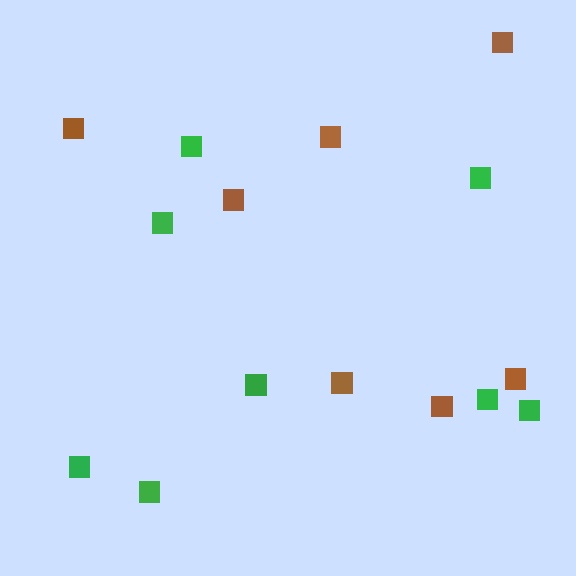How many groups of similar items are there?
There are 2 groups: one group of green squares (8) and one group of brown squares (7).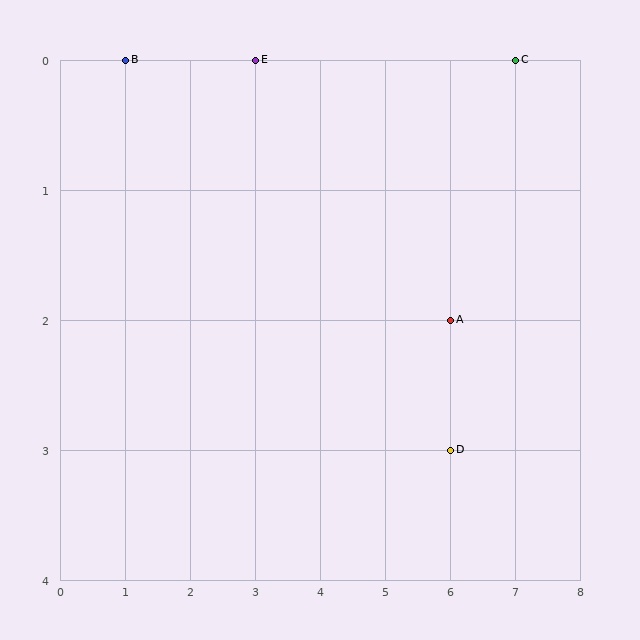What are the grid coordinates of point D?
Point D is at grid coordinates (6, 3).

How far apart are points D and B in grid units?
Points D and B are 5 columns and 3 rows apart (about 5.8 grid units diagonally).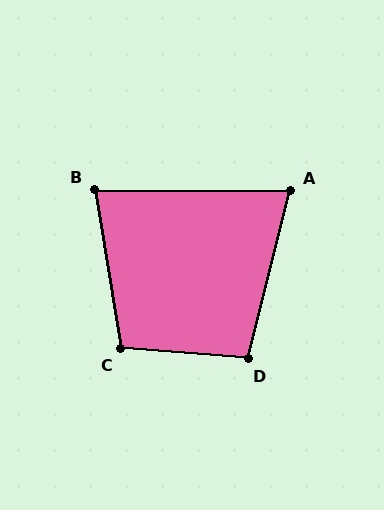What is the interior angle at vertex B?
Approximately 80 degrees (acute).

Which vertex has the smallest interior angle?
A, at approximately 76 degrees.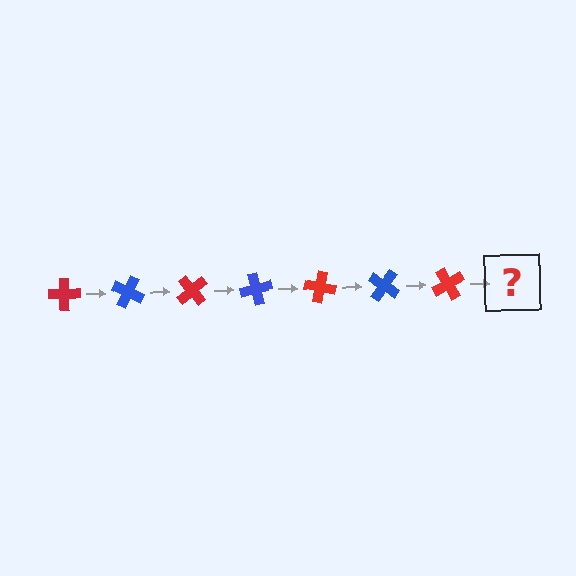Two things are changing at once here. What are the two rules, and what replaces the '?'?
The two rules are that it rotates 25 degrees each step and the color cycles through red and blue. The '?' should be a blue cross, rotated 175 degrees from the start.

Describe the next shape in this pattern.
It should be a blue cross, rotated 175 degrees from the start.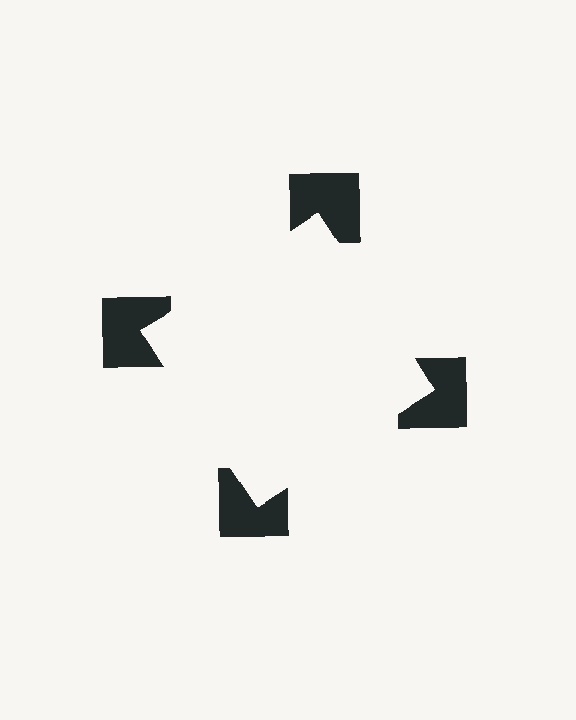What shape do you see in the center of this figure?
An illusory square — its edges are inferred from the aligned wedge cuts in the notched squares, not physically drawn.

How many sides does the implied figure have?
4 sides.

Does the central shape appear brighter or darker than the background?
It typically appears slightly brighter than the background, even though no actual brightness change is drawn.